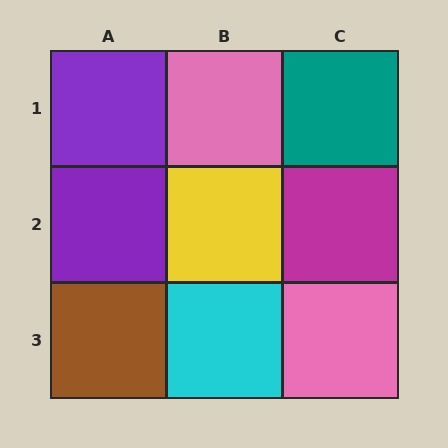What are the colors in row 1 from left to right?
Purple, pink, teal.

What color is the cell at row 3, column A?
Brown.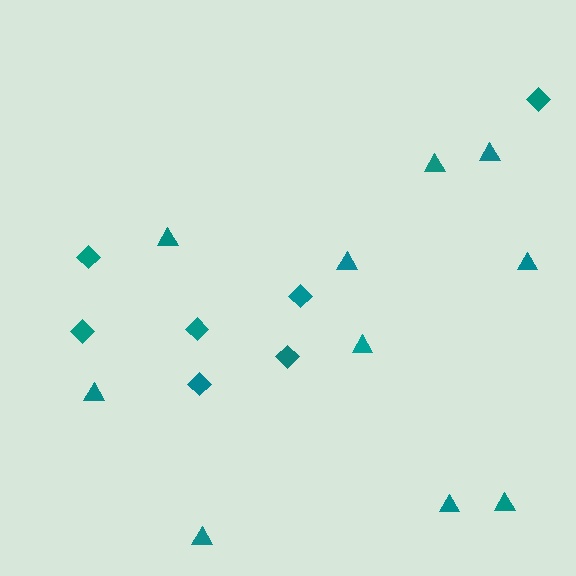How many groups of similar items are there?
There are 2 groups: one group of triangles (10) and one group of diamonds (7).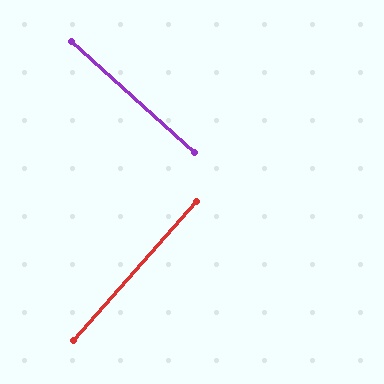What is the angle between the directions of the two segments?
Approximately 90 degrees.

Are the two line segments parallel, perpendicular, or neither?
Perpendicular — they meet at approximately 90°.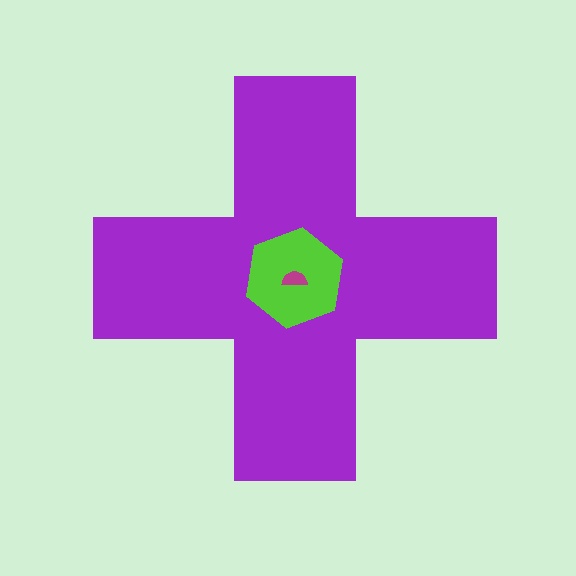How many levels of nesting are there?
3.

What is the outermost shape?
The purple cross.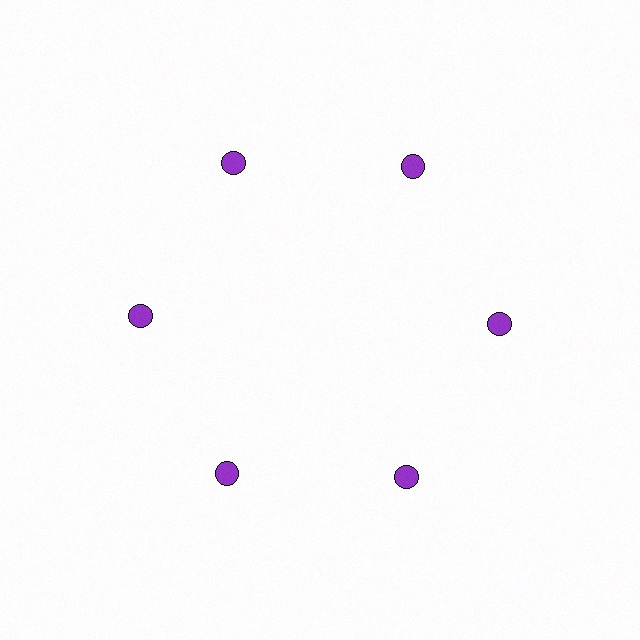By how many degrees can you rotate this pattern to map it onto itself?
The pattern maps onto itself every 60 degrees of rotation.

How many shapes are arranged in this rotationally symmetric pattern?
There are 6 shapes, arranged in 6 groups of 1.